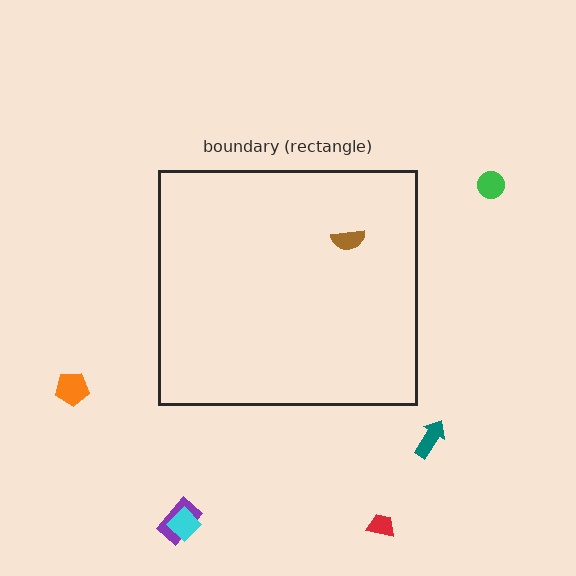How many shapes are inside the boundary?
1 inside, 6 outside.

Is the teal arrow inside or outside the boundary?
Outside.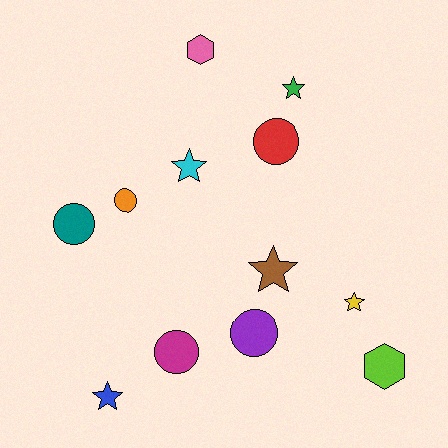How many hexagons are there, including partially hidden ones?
There are 2 hexagons.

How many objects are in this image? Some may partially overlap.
There are 12 objects.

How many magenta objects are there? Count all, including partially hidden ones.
There is 1 magenta object.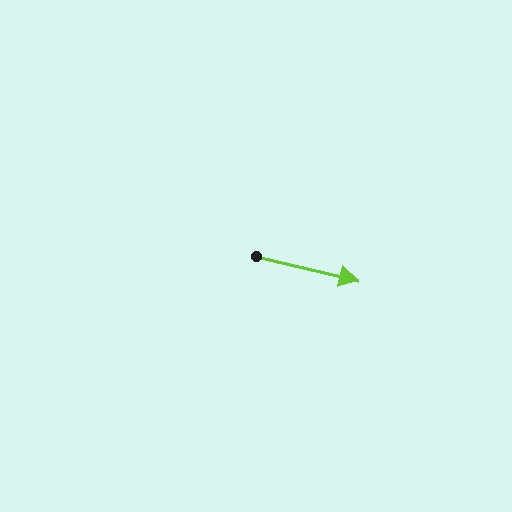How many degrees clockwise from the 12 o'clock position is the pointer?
Approximately 103 degrees.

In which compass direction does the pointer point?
East.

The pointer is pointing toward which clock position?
Roughly 3 o'clock.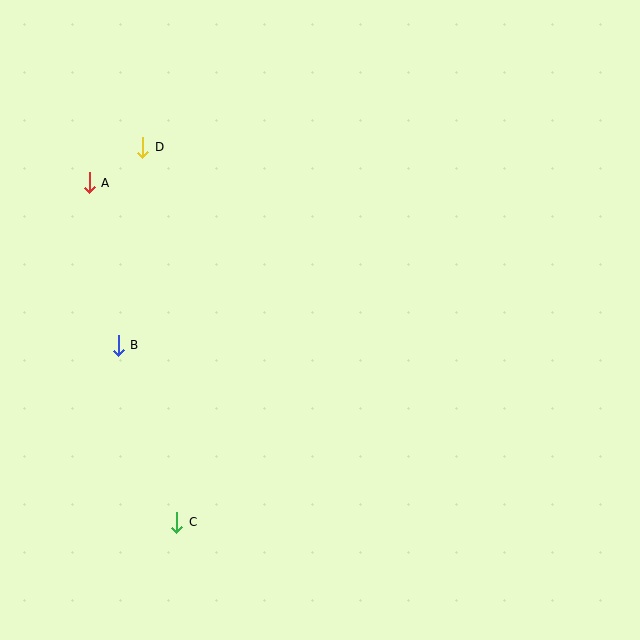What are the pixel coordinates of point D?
Point D is at (143, 147).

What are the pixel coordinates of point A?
Point A is at (89, 183).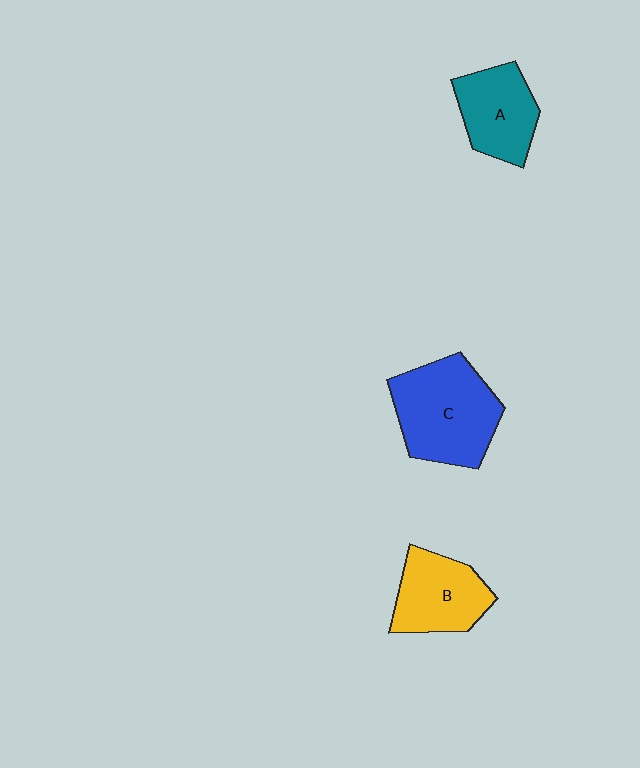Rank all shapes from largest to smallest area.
From largest to smallest: C (blue), B (yellow), A (teal).